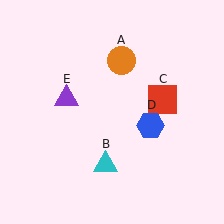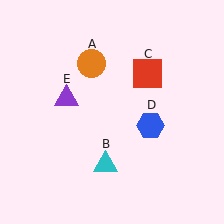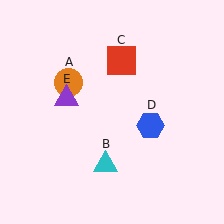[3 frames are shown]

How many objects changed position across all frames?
2 objects changed position: orange circle (object A), red square (object C).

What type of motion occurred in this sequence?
The orange circle (object A), red square (object C) rotated counterclockwise around the center of the scene.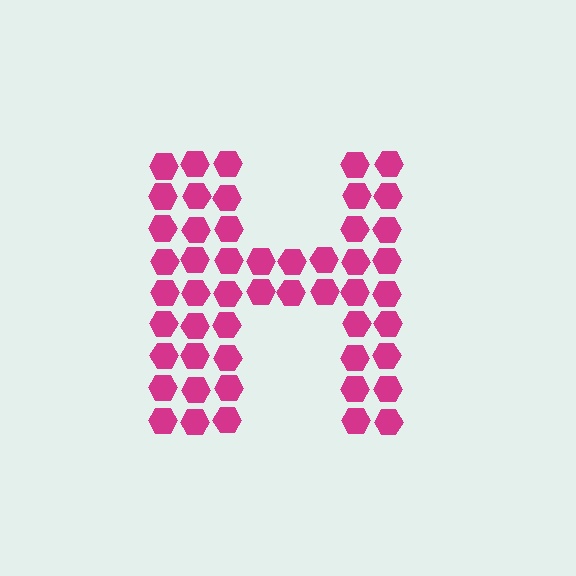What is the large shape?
The large shape is the letter H.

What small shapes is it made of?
It is made of small hexagons.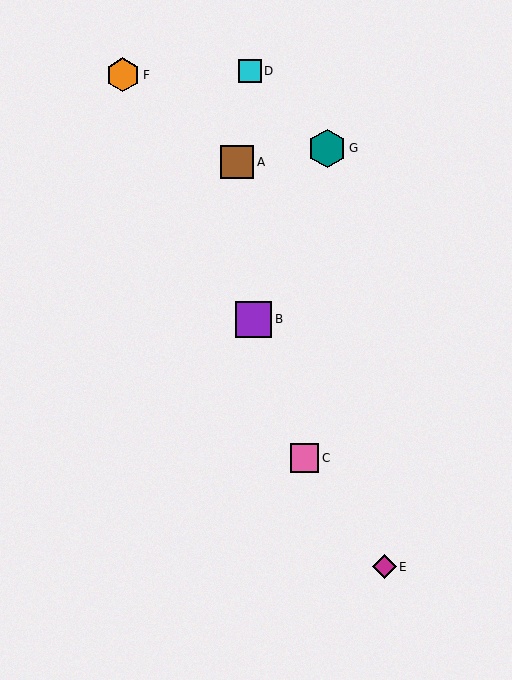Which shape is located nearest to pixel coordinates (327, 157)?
The teal hexagon (labeled G) at (327, 148) is nearest to that location.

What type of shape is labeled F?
Shape F is an orange hexagon.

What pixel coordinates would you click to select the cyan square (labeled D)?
Click at (250, 71) to select the cyan square D.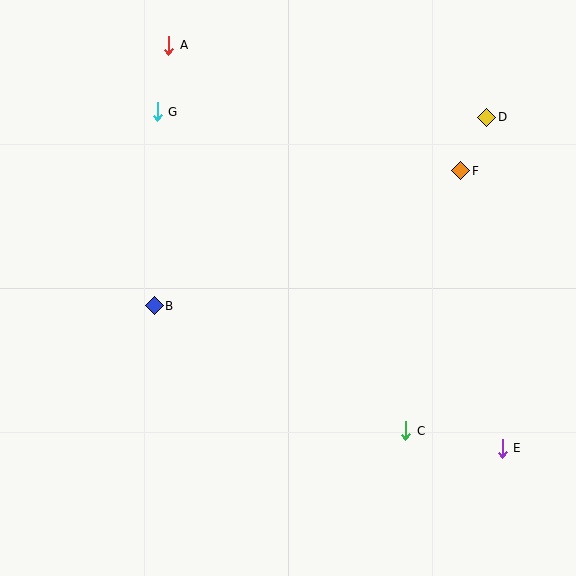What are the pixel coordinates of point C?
Point C is at (406, 431).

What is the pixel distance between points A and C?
The distance between A and C is 453 pixels.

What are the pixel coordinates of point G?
Point G is at (157, 112).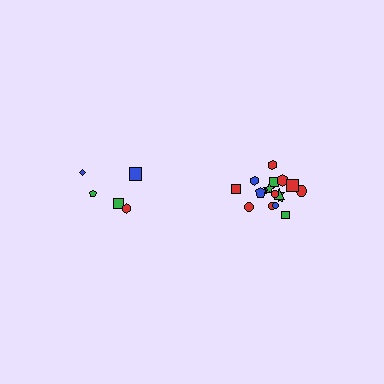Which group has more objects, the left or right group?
The right group.